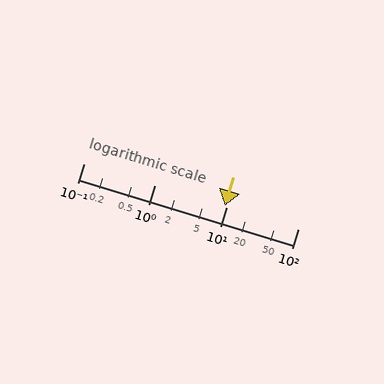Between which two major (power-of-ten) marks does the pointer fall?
The pointer is between 1 and 10.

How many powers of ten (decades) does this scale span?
The scale spans 3 decades, from 0.1 to 100.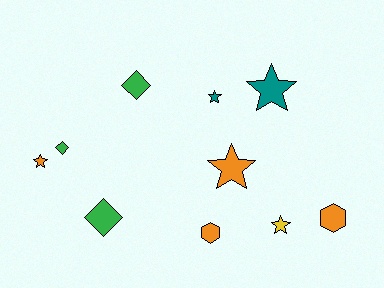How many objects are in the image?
There are 10 objects.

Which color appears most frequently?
Orange, with 4 objects.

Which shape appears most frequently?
Star, with 5 objects.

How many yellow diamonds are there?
There are no yellow diamonds.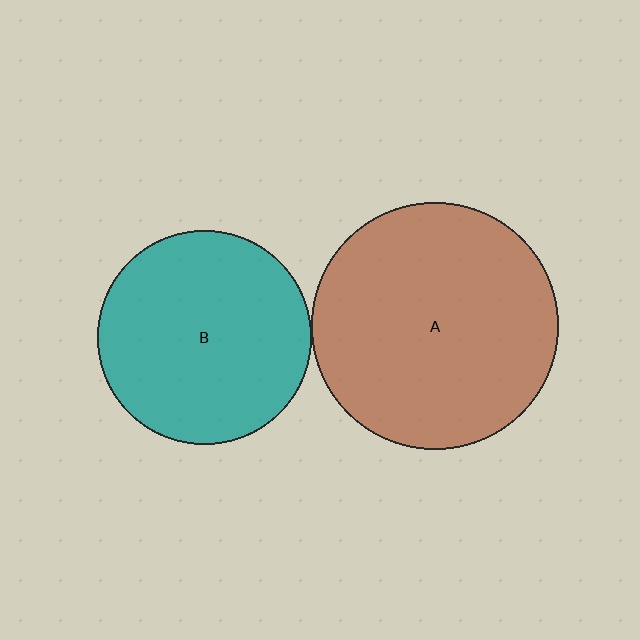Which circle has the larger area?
Circle A (brown).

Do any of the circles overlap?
No, none of the circles overlap.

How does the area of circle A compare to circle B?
Approximately 1.3 times.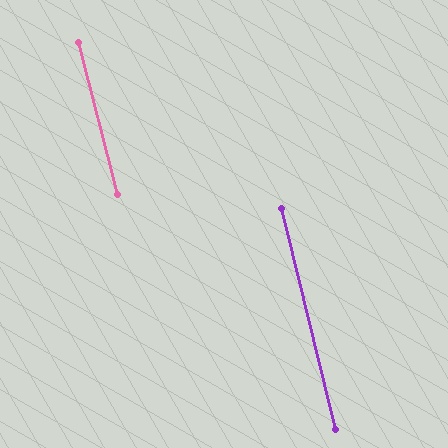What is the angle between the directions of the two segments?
Approximately 1 degree.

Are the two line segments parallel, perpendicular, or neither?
Parallel — their directions differ by only 0.6°.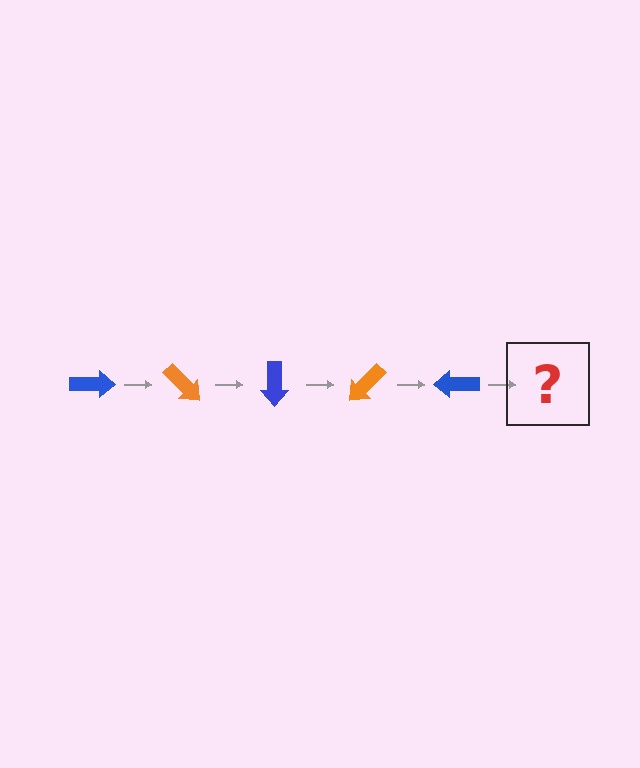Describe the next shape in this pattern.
It should be an orange arrow, rotated 225 degrees from the start.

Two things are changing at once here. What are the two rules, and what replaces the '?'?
The two rules are that it rotates 45 degrees each step and the color cycles through blue and orange. The '?' should be an orange arrow, rotated 225 degrees from the start.